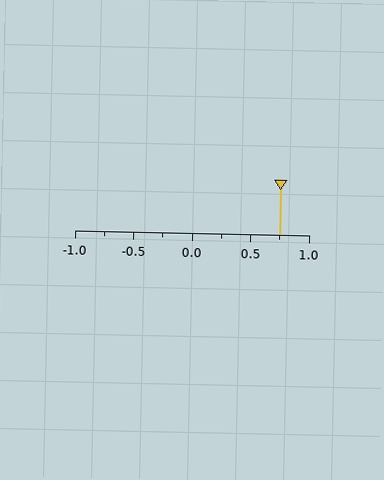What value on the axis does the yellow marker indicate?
The marker indicates approximately 0.75.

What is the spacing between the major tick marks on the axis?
The major ticks are spaced 0.5 apart.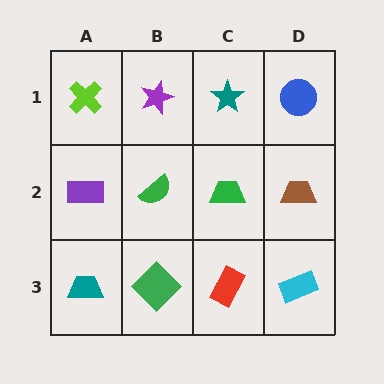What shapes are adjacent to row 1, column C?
A green trapezoid (row 2, column C), a purple star (row 1, column B), a blue circle (row 1, column D).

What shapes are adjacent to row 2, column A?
A lime cross (row 1, column A), a teal trapezoid (row 3, column A), a green semicircle (row 2, column B).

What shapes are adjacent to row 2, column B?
A purple star (row 1, column B), a green diamond (row 3, column B), a purple rectangle (row 2, column A), a green trapezoid (row 2, column C).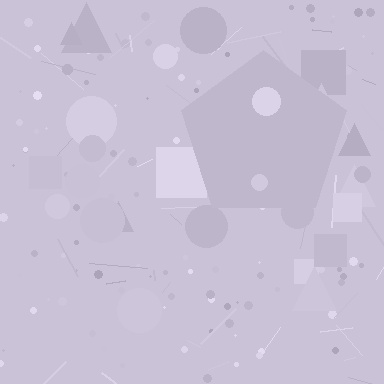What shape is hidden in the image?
A pentagon is hidden in the image.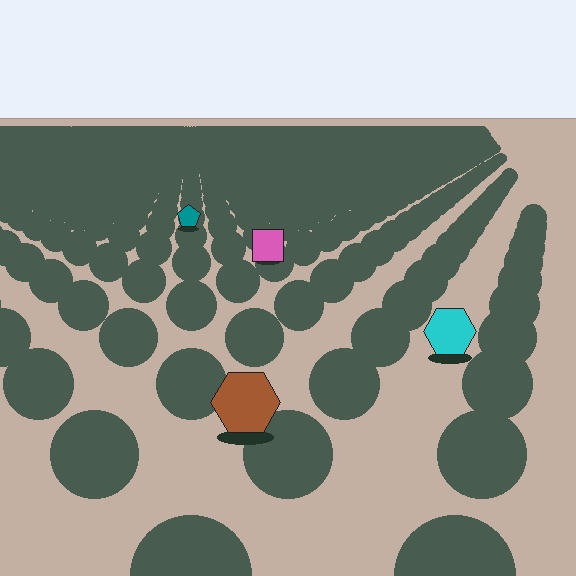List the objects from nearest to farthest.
From nearest to farthest: the brown hexagon, the cyan hexagon, the pink square, the teal pentagon.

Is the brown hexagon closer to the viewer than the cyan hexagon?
Yes. The brown hexagon is closer — you can tell from the texture gradient: the ground texture is coarser near it.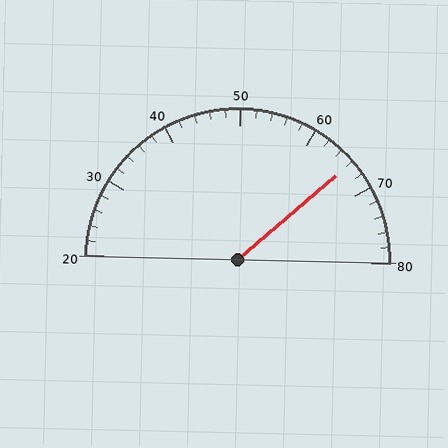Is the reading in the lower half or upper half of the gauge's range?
The reading is in the upper half of the range (20 to 80).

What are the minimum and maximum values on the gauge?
The gauge ranges from 20 to 80.